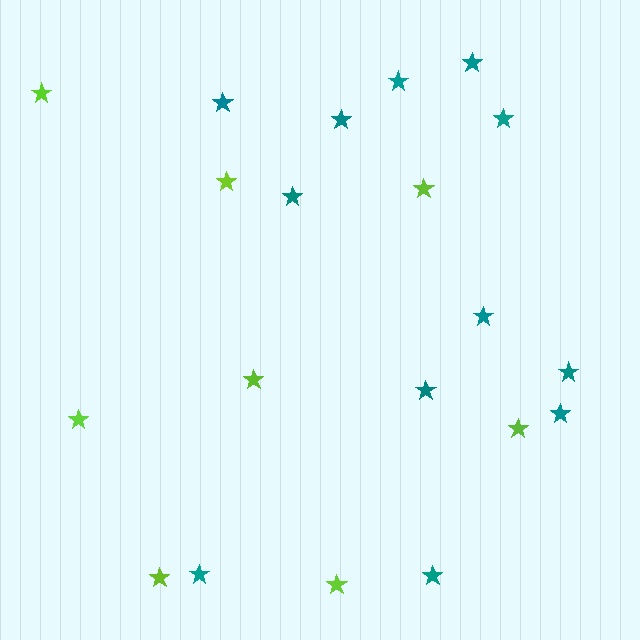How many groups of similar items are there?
There are 2 groups: one group of teal stars (12) and one group of lime stars (8).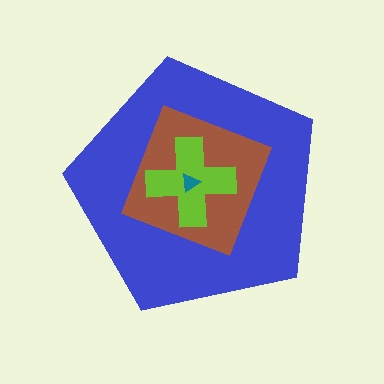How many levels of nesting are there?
4.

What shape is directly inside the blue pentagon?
The brown diamond.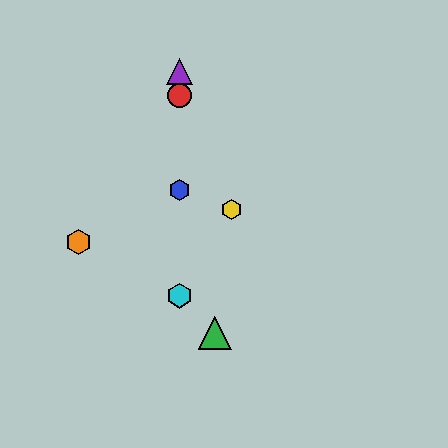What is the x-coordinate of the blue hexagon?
The blue hexagon is at x≈179.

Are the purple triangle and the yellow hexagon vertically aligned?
No, the purple triangle is at x≈179 and the yellow hexagon is at x≈231.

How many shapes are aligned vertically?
4 shapes (the red circle, the blue hexagon, the purple triangle, the cyan hexagon) are aligned vertically.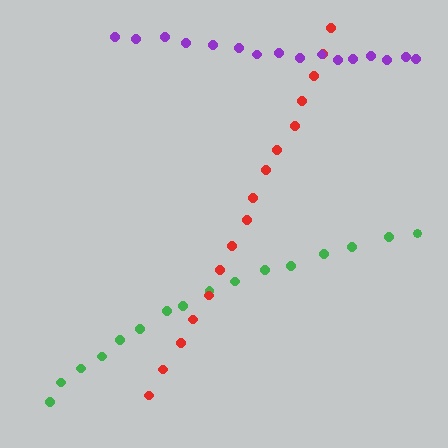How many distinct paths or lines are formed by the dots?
There are 3 distinct paths.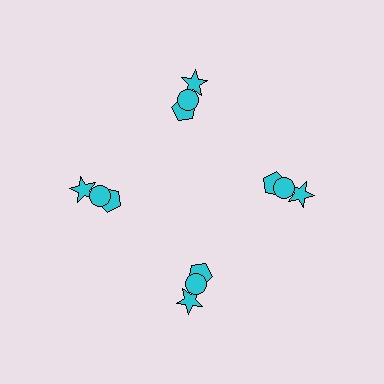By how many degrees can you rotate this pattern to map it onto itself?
The pattern maps onto itself every 90 degrees of rotation.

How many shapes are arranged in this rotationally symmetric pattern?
There are 12 shapes, arranged in 4 groups of 3.